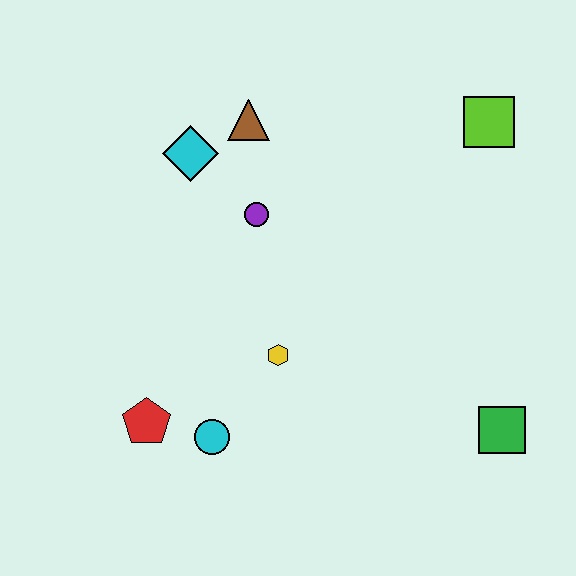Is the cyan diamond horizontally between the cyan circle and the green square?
No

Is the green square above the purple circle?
No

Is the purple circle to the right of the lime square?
No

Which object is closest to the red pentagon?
The cyan circle is closest to the red pentagon.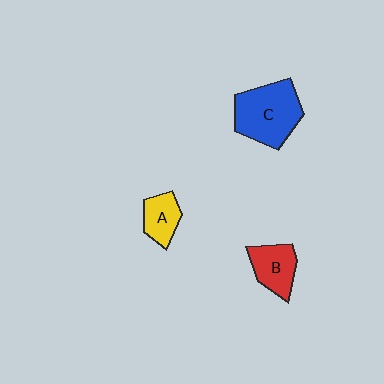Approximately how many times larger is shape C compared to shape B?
Approximately 1.7 times.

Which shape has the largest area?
Shape C (blue).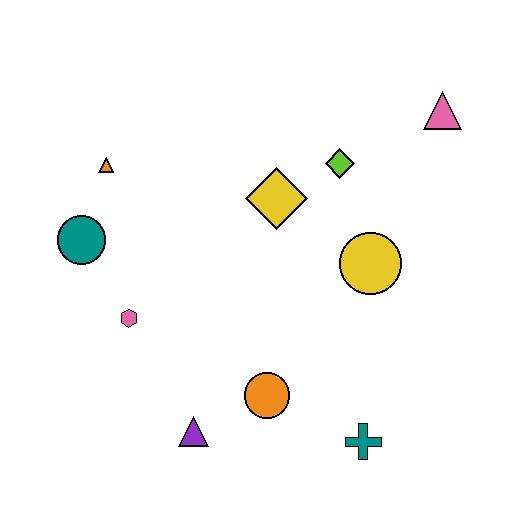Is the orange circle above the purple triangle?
Yes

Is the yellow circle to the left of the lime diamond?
No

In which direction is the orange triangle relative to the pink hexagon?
The orange triangle is above the pink hexagon.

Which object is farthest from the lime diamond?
The purple triangle is farthest from the lime diamond.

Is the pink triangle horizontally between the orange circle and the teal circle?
No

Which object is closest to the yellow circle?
The lime diamond is closest to the yellow circle.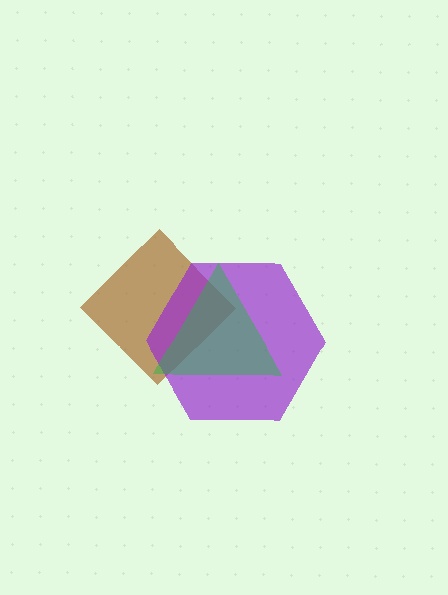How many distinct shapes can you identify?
There are 3 distinct shapes: a brown diamond, a purple hexagon, a green triangle.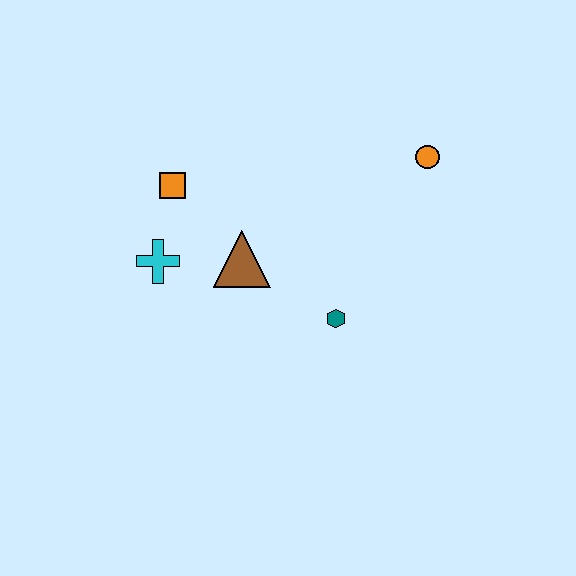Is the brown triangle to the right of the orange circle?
No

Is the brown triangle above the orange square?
No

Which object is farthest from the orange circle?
The cyan cross is farthest from the orange circle.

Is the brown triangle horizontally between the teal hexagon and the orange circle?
No